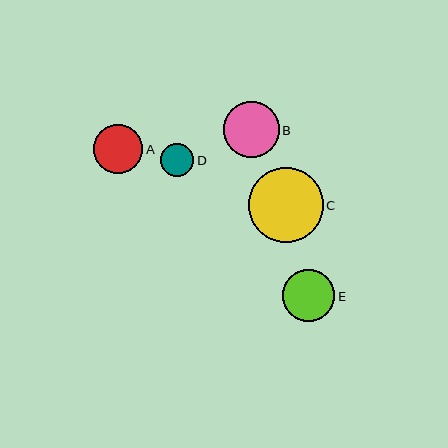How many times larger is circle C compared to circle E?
Circle C is approximately 1.4 times the size of circle E.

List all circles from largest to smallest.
From largest to smallest: C, B, E, A, D.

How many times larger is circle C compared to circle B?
Circle C is approximately 1.3 times the size of circle B.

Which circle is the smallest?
Circle D is the smallest with a size of approximately 33 pixels.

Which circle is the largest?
Circle C is the largest with a size of approximately 75 pixels.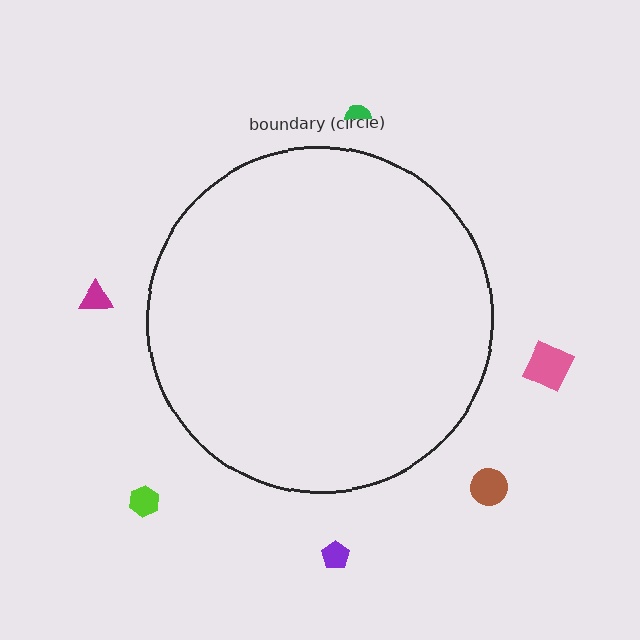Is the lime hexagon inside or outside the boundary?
Outside.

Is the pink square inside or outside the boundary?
Outside.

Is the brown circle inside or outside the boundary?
Outside.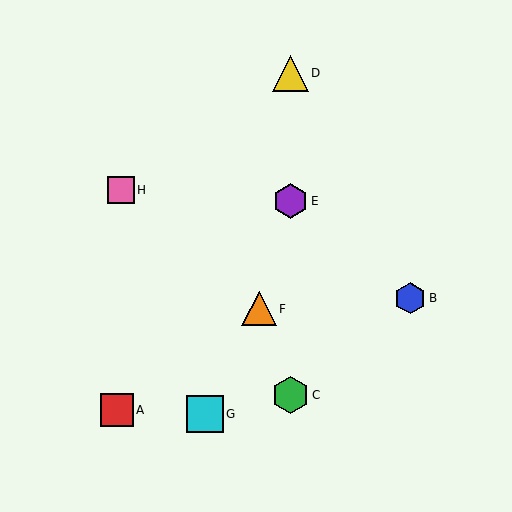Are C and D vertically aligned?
Yes, both are at x≈291.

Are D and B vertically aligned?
No, D is at x≈291 and B is at x≈410.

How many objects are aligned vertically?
3 objects (C, D, E) are aligned vertically.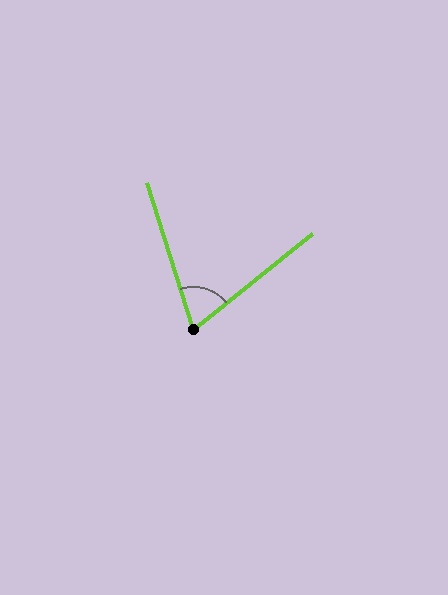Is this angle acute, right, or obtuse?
It is acute.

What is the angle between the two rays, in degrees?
Approximately 68 degrees.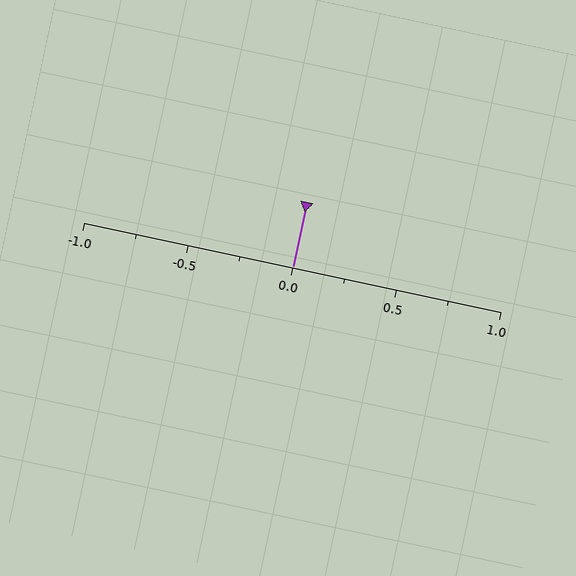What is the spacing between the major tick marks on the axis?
The major ticks are spaced 0.5 apart.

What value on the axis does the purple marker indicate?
The marker indicates approximately 0.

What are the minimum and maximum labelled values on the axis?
The axis runs from -1.0 to 1.0.